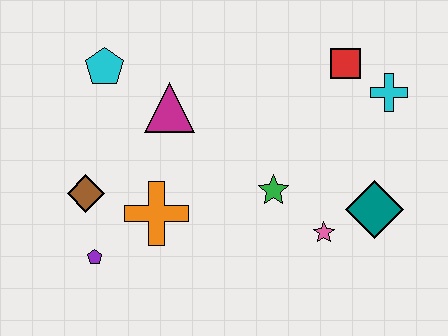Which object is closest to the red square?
The cyan cross is closest to the red square.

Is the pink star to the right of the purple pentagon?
Yes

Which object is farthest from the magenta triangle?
The teal diamond is farthest from the magenta triangle.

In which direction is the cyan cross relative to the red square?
The cyan cross is to the right of the red square.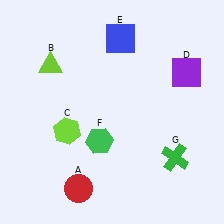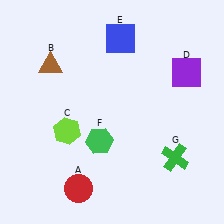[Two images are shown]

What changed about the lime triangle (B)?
In Image 1, B is lime. In Image 2, it changed to brown.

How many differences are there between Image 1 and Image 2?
There is 1 difference between the two images.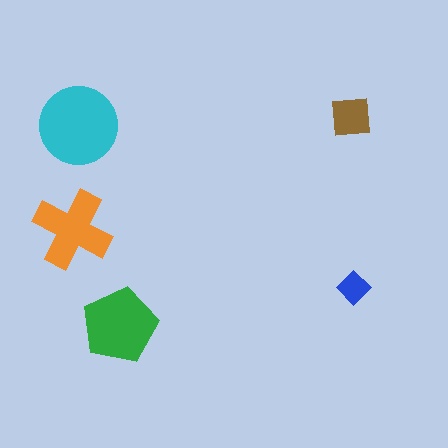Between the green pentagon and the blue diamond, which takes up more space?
The green pentagon.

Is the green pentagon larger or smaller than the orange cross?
Larger.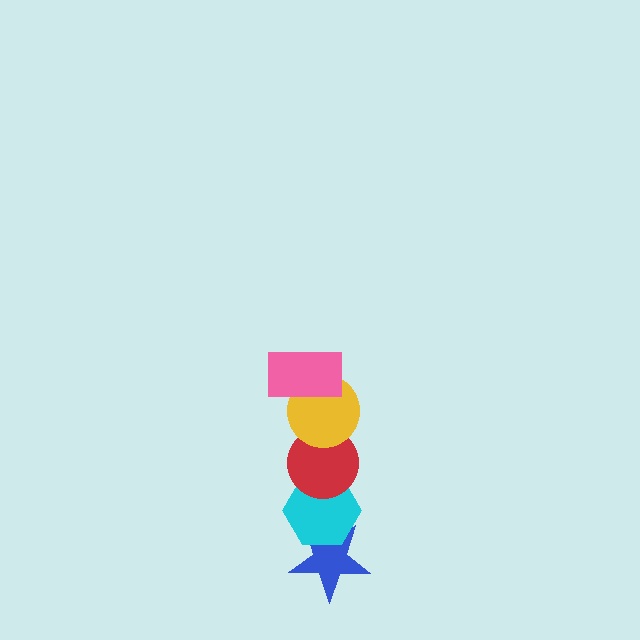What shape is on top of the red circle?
The yellow circle is on top of the red circle.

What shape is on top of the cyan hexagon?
The red circle is on top of the cyan hexagon.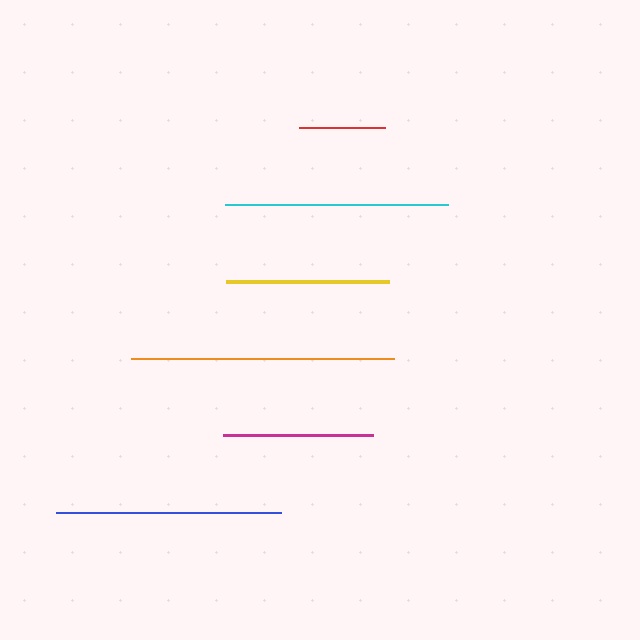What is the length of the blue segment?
The blue segment is approximately 225 pixels long.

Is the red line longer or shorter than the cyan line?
The cyan line is longer than the red line.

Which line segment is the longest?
The orange line is the longest at approximately 262 pixels.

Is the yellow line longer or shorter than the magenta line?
The yellow line is longer than the magenta line.